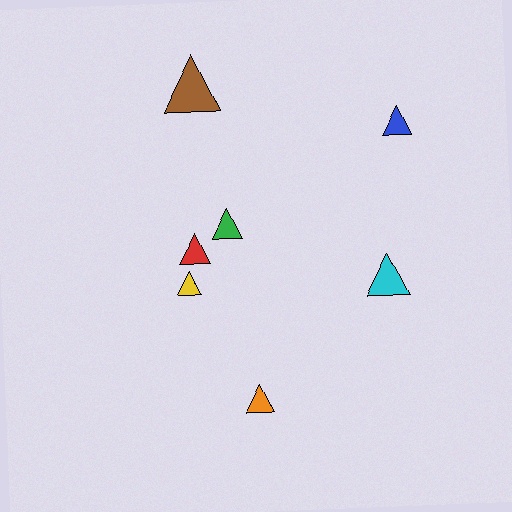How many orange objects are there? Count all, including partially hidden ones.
There is 1 orange object.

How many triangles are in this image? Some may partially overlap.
There are 7 triangles.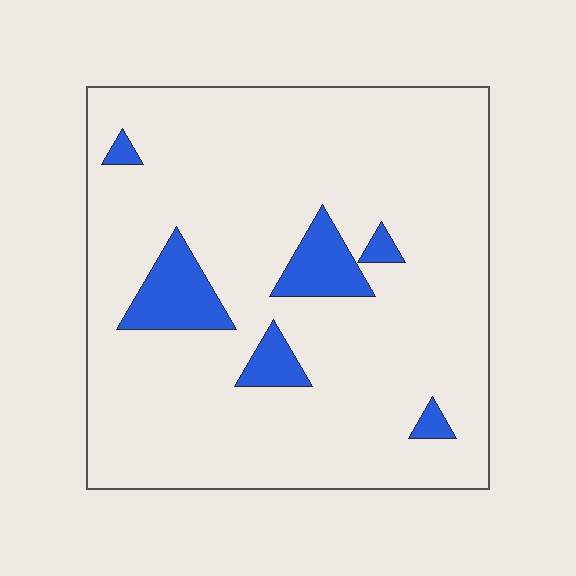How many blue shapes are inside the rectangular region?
6.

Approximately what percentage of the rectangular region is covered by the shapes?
Approximately 10%.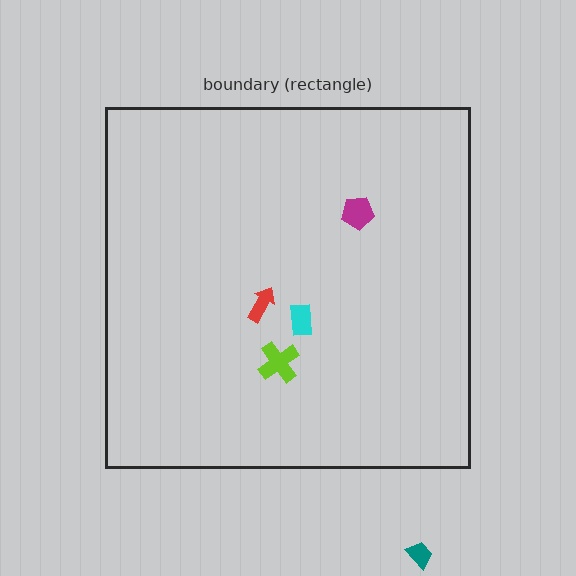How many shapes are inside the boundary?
4 inside, 1 outside.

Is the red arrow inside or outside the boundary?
Inside.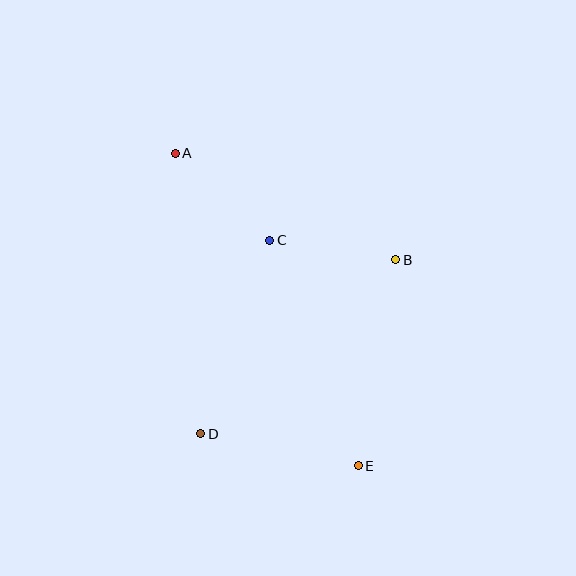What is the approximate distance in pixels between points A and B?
The distance between A and B is approximately 245 pixels.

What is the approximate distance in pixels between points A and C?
The distance between A and C is approximately 128 pixels.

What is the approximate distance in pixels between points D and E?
The distance between D and E is approximately 161 pixels.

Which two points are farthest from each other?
Points A and E are farthest from each other.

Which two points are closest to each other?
Points B and C are closest to each other.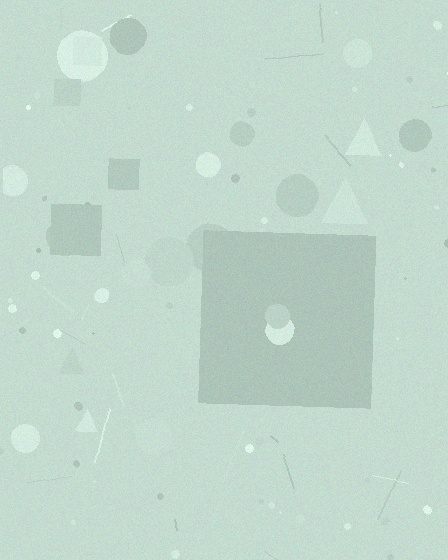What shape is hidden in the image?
A square is hidden in the image.